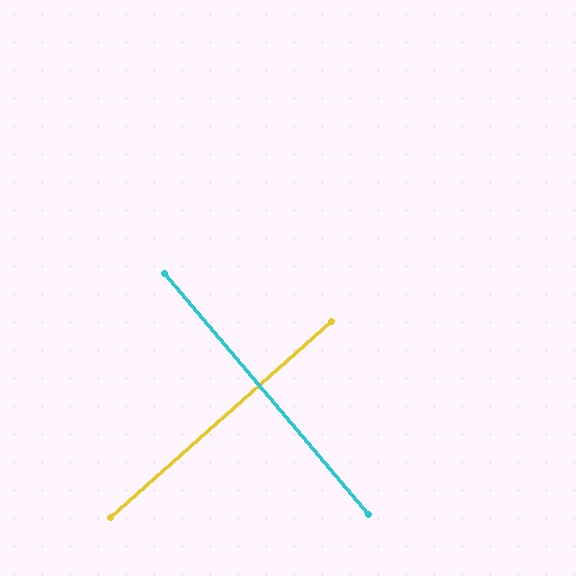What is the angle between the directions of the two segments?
Approximately 89 degrees.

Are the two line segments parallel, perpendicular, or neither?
Perpendicular — they meet at approximately 89°.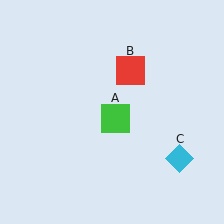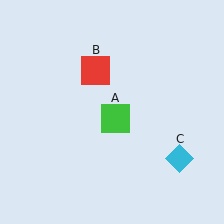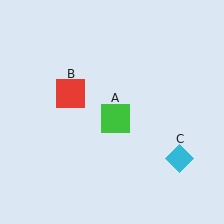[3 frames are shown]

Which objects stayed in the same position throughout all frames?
Green square (object A) and cyan diamond (object C) remained stationary.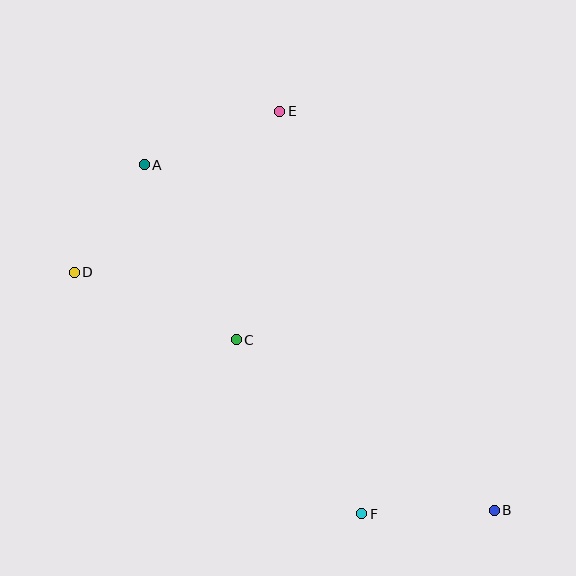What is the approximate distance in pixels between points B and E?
The distance between B and E is approximately 453 pixels.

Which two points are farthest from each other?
Points A and B are farthest from each other.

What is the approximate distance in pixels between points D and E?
The distance between D and E is approximately 261 pixels.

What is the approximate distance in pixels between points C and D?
The distance between C and D is approximately 176 pixels.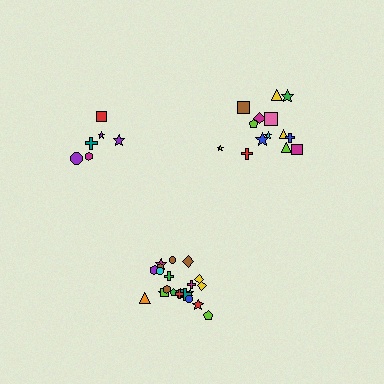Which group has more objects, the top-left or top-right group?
The top-right group.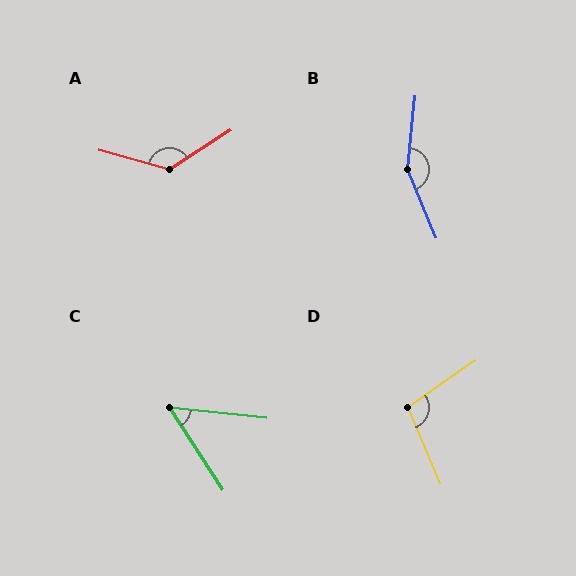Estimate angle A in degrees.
Approximately 132 degrees.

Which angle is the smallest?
C, at approximately 51 degrees.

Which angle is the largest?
B, at approximately 151 degrees.